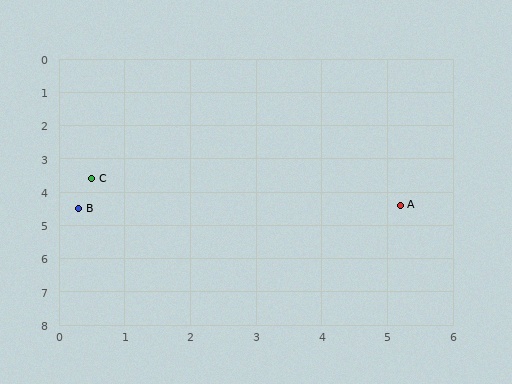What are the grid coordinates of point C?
Point C is at approximately (0.5, 3.6).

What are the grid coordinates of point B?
Point B is at approximately (0.3, 4.5).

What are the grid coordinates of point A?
Point A is at approximately (5.2, 4.4).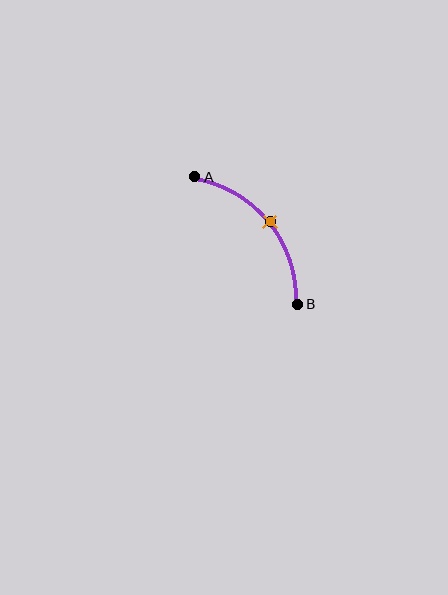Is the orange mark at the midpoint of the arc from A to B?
Yes. The orange mark lies on the arc at equal arc-length from both A and B — it is the arc midpoint.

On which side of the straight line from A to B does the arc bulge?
The arc bulges above and to the right of the straight line connecting A and B.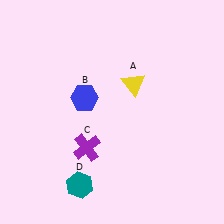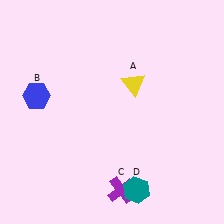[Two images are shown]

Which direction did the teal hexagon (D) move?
The teal hexagon (D) moved right.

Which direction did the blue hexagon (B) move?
The blue hexagon (B) moved left.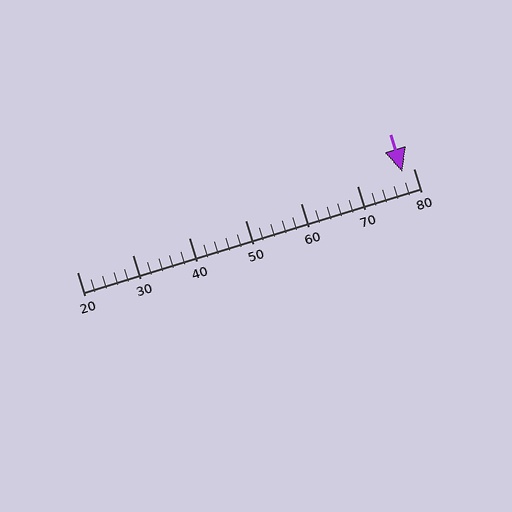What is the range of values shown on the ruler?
The ruler shows values from 20 to 80.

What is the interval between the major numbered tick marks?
The major tick marks are spaced 10 units apart.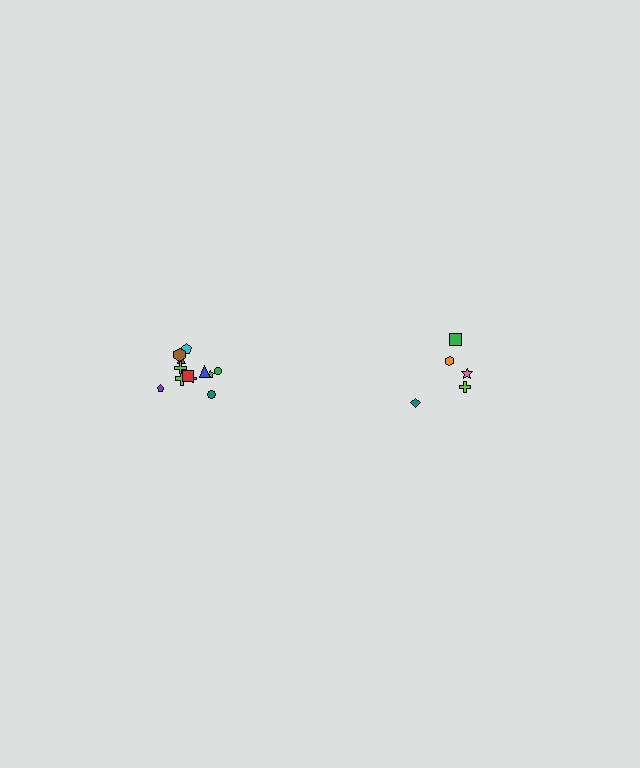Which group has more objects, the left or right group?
The left group.